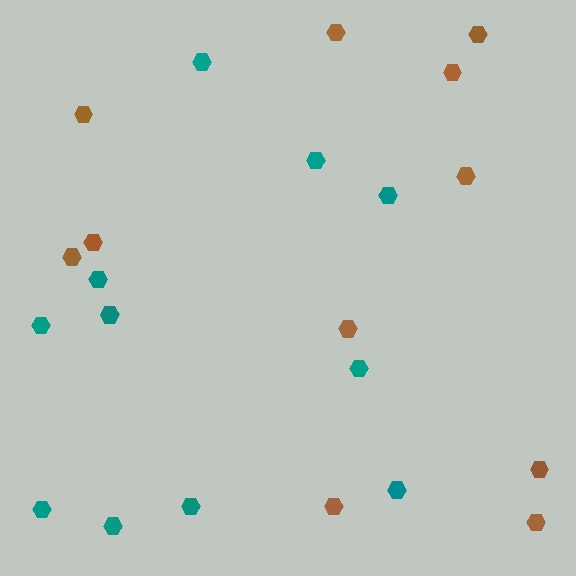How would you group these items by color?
There are 2 groups: one group of brown hexagons (11) and one group of teal hexagons (11).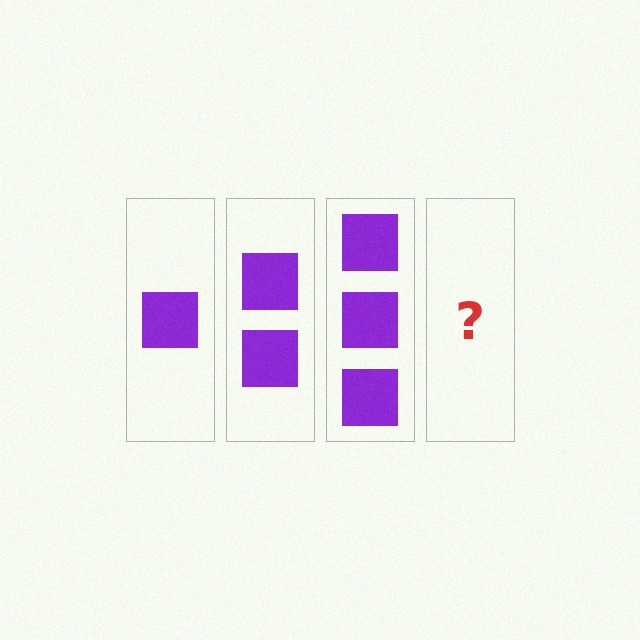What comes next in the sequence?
The next element should be 4 squares.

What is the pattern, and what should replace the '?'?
The pattern is that each step adds one more square. The '?' should be 4 squares.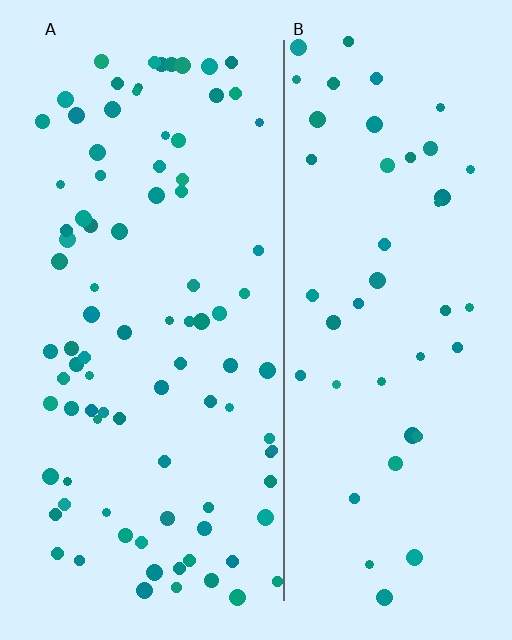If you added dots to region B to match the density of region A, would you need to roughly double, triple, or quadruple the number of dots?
Approximately double.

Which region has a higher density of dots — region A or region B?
A (the left).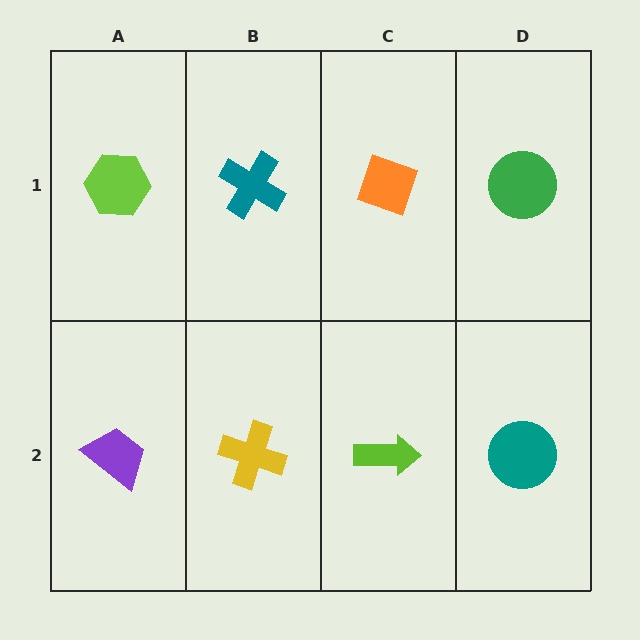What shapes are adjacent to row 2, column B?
A teal cross (row 1, column B), a purple trapezoid (row 2, column A), a lime arrow (row 2, column C).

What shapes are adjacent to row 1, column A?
A purple trapezoid (row 2, column A), a teal cross (row 1, column B).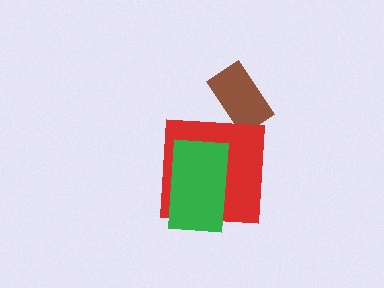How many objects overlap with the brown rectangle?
0 objects overlap with the brown rectangle.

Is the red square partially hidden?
Yes, it is partially covered by another shape.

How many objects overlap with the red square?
1 object overlaps with the red square.